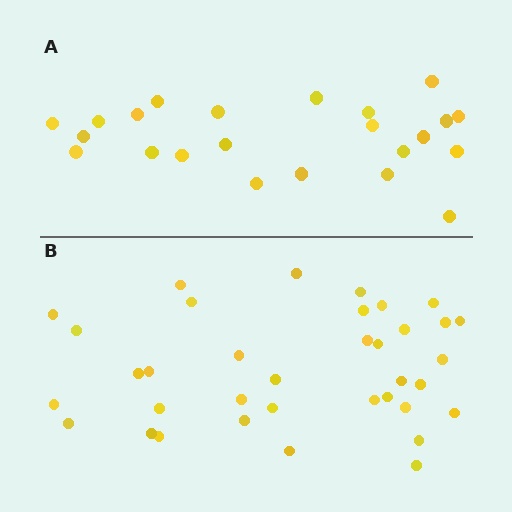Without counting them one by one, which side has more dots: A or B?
Region B (the bottom region) has more dots.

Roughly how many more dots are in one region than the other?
Region B has approximately 15 more dots than region A.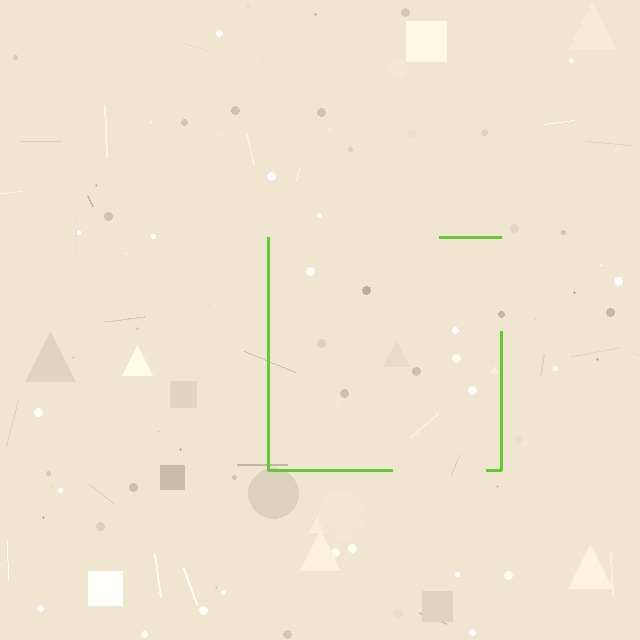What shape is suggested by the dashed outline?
The dashed outline suggests a square.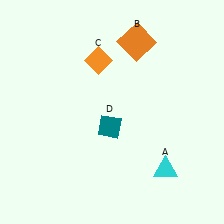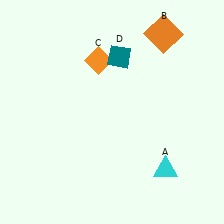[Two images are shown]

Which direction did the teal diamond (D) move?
The teal diamond (D) moved up.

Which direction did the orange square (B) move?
The orange square (B) moved right.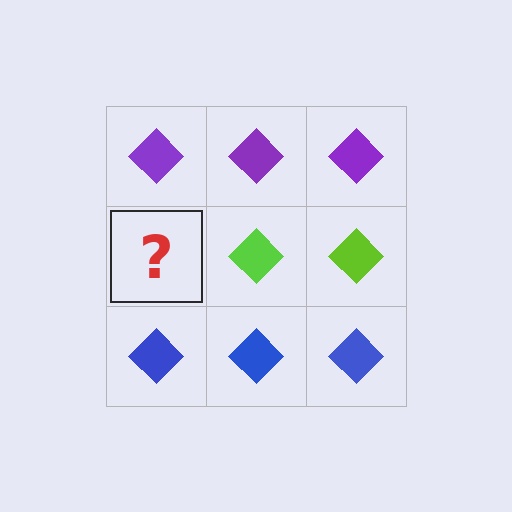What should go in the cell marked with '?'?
The missing cell should contain a lime diamond.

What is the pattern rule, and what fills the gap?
The rule is that each row has a consistent color. The gap should be filled with a lime diamond.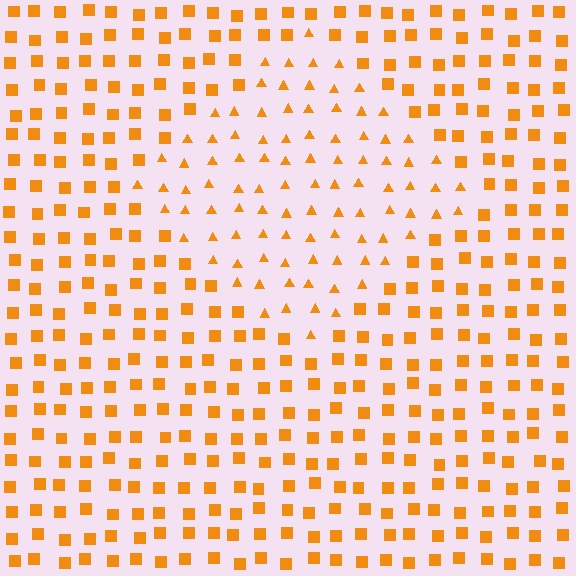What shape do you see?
I see a diamond.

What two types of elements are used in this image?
The image uses triangles inside the diamond region and squares outside it.